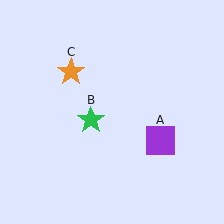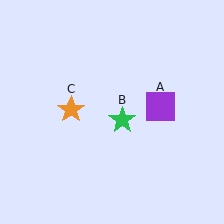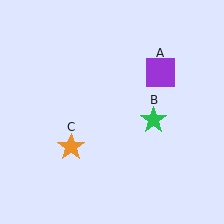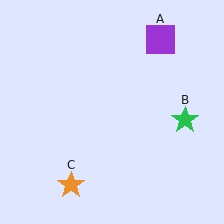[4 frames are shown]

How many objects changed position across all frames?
3 objects changed position: purple square (object A), green star (object B), orange star (object C).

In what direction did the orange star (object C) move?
The orange star (object C) moved down.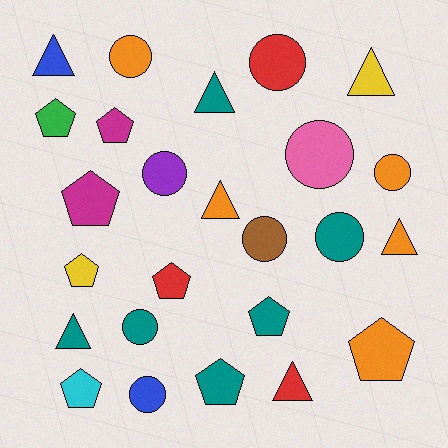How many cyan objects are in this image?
There is 1 cyan object.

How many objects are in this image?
There are 25 objects.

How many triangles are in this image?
There are 7 triangles.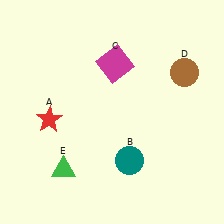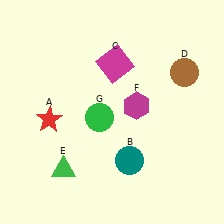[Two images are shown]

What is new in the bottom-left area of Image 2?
A green circle (G) was added in the bottom-left area of Image 2.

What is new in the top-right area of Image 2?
A magenta hexagon (F) was added in the top-right area of Image 2.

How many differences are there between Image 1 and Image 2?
There are 2 differences between the two images.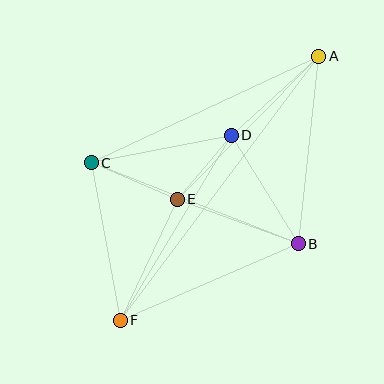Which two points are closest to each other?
Points D and E are closest to each other.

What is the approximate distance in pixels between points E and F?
The distance between E and F is approximately 134 pixels.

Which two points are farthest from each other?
Points A and F are farthest from each other.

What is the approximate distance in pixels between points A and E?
The distance between A and E is approximately 201 pixels.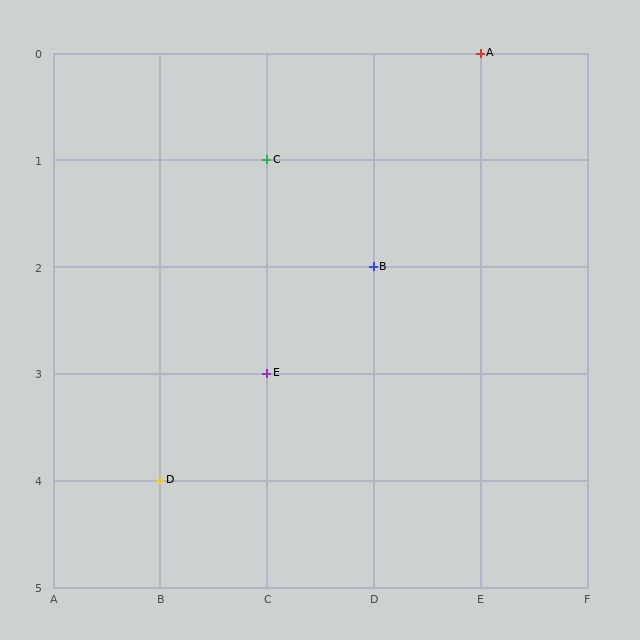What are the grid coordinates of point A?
Point A is at grid coordinates (E, 0).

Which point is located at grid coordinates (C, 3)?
Point E is at (C, 3).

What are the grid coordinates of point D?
Point D is at grid coordinates (B, 4).